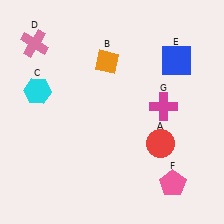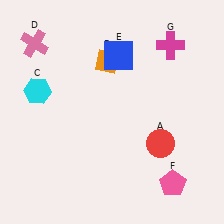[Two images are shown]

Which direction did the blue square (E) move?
The blue square (E) moved left.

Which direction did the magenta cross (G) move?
The magenta cross (G) moved up.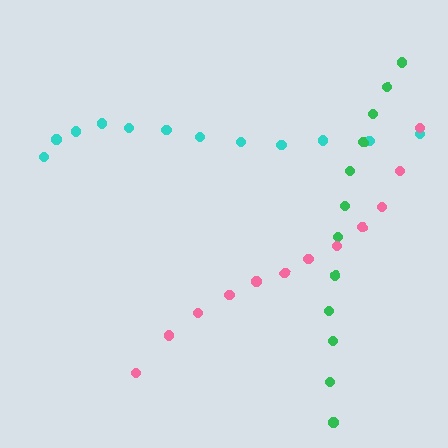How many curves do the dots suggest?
There are 3 distinct paths.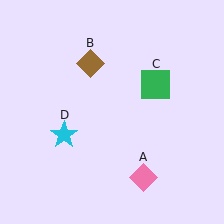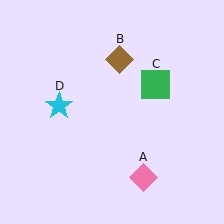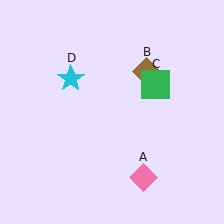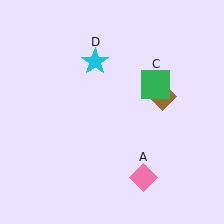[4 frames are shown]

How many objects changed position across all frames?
2 objects changed position: brown diamond (object B), cyan star (object D).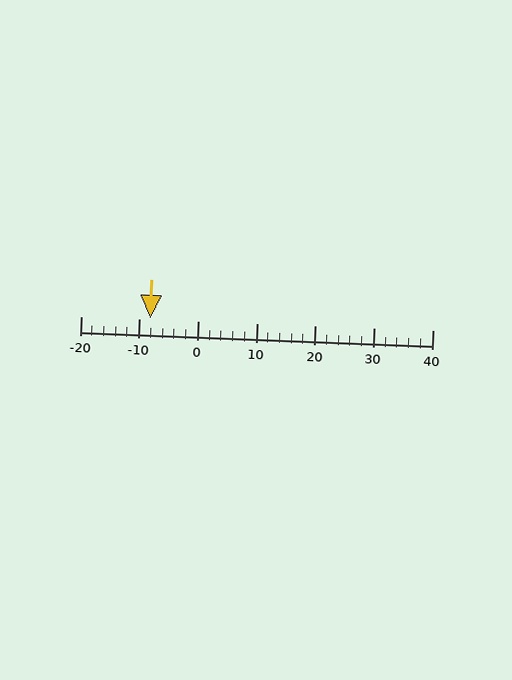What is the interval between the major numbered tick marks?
The major tick marks are spaced 10 units apart.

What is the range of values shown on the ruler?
The ruler shows values from -20 to 40.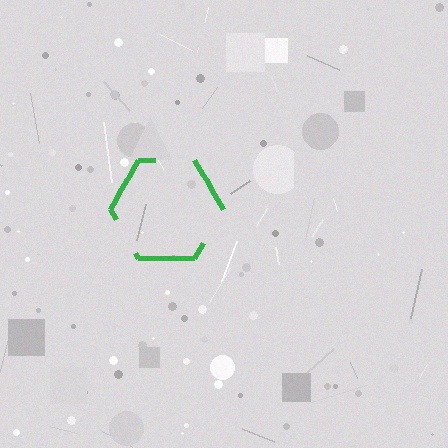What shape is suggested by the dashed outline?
The dashed outline suggests a hexagon.